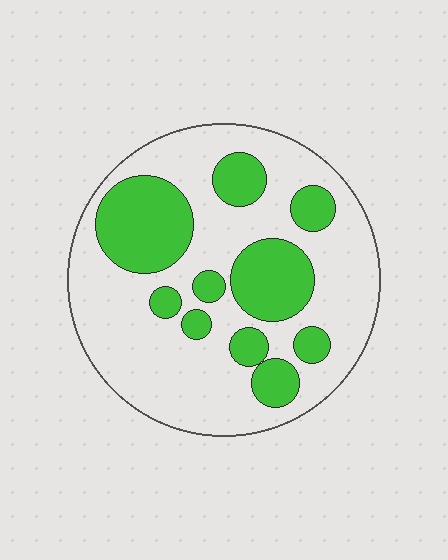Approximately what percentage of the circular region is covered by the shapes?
Approximately 30%.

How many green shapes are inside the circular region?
10.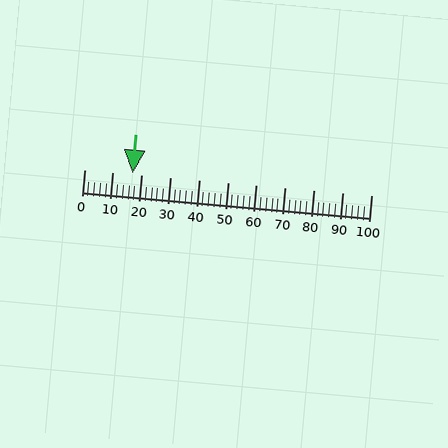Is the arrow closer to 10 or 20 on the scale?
The arrow is closer to 20.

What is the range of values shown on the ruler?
The ruler shows values from 0 to 100.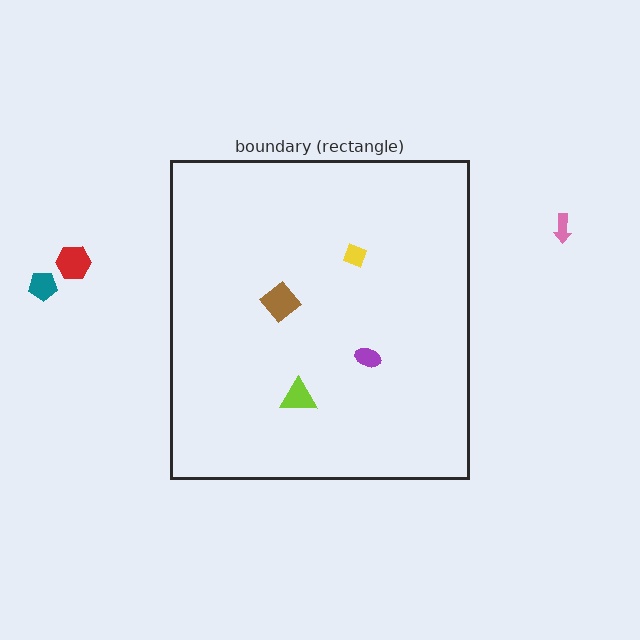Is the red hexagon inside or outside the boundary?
Outside.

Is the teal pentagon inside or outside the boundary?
Outside.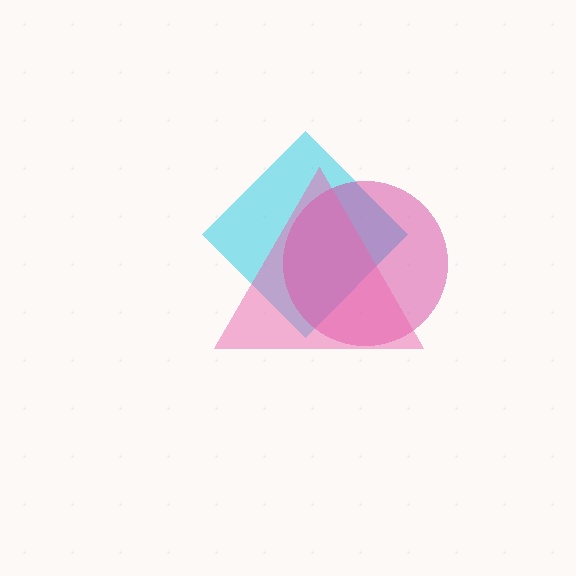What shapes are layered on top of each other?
The layered shapes are: a cyan diamond, a magenta circle, a pink triangle.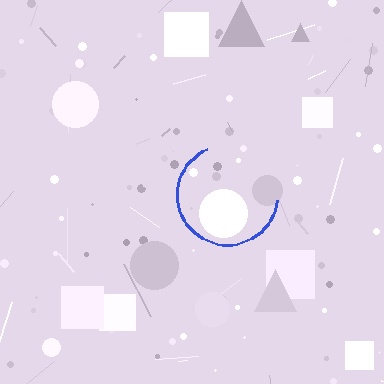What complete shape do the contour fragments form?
The contour fragments form a circle.